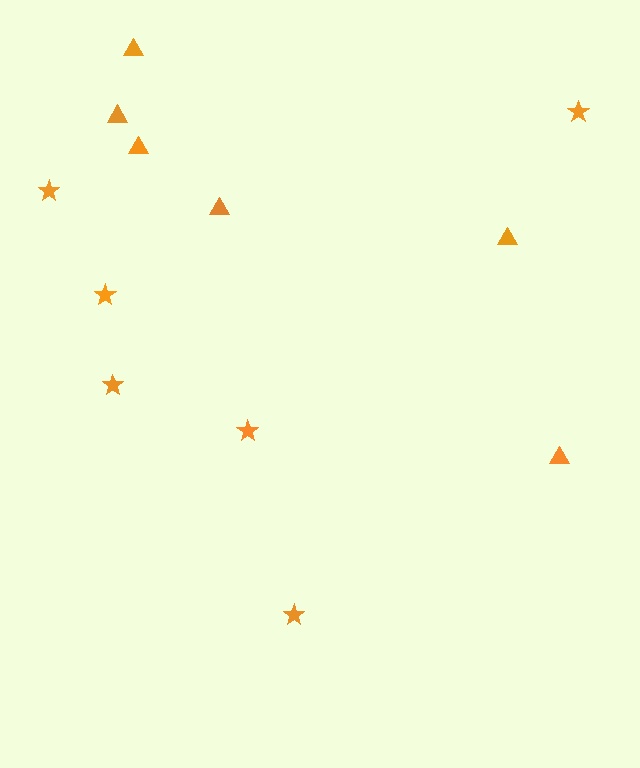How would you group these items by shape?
There are 2 groups: one group of stars (6) and one group of triangles (6).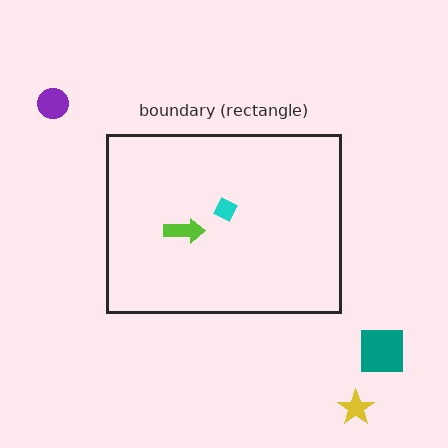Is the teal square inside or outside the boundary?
Outside.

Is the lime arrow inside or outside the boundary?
Inside.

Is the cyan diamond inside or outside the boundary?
Inside.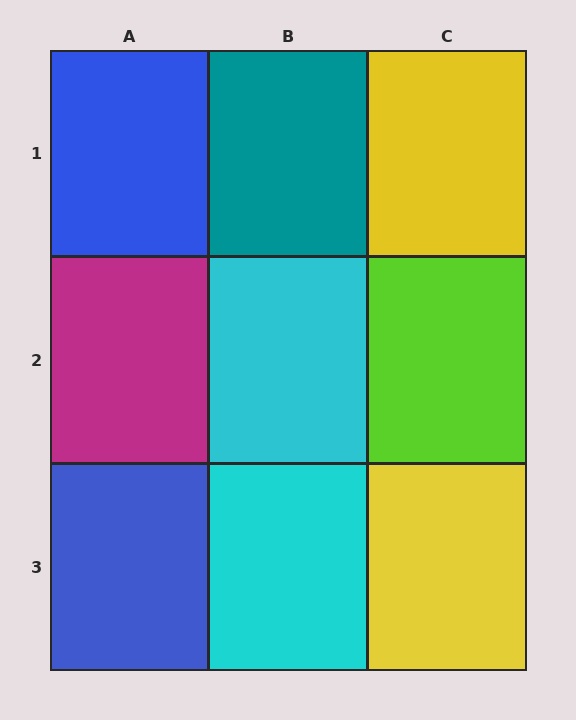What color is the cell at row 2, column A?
Magenta.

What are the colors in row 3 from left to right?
Blue, cyan, yellow.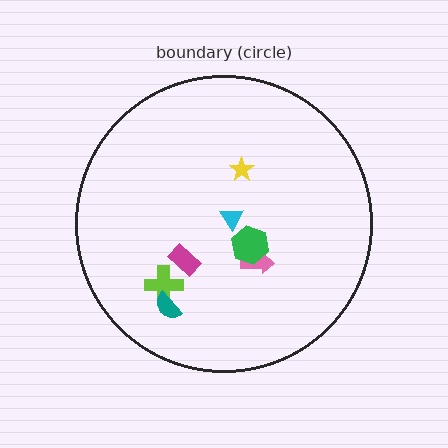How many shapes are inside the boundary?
7 inside, 0 outside.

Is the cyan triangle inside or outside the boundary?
Inside.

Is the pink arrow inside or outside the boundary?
Inside.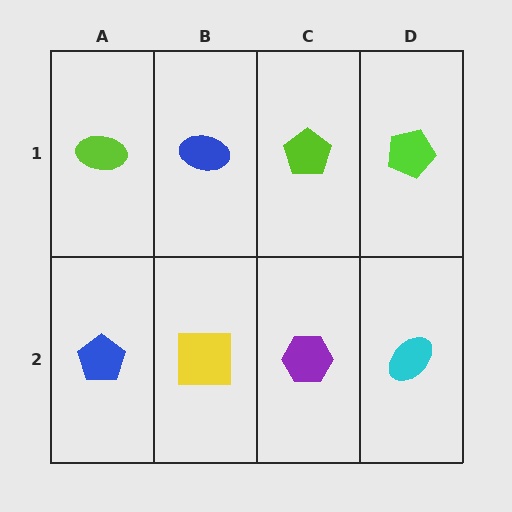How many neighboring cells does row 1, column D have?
2.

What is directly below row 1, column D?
A cyan ellipse.